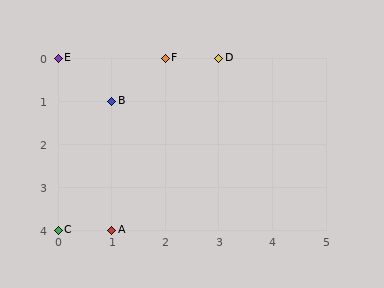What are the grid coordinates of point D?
Point D is at grid coordinates (3, 0).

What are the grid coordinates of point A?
Point A is at grid coordinates (1, 4).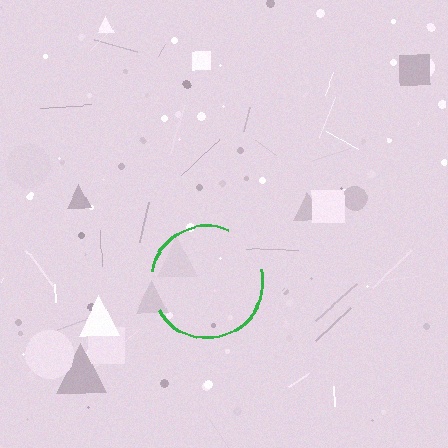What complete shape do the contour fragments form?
The contour fragments form a circle.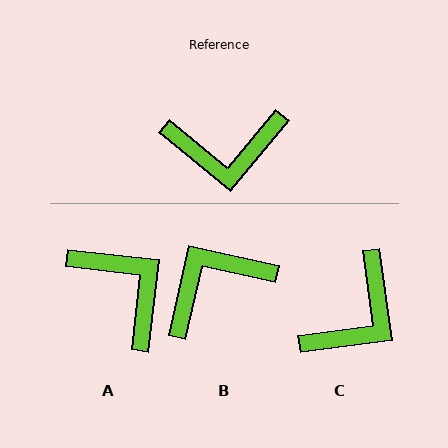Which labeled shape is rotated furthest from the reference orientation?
B, about 153 degrees away.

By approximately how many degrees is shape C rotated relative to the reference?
Approximately 48 degrees counter-clockwise.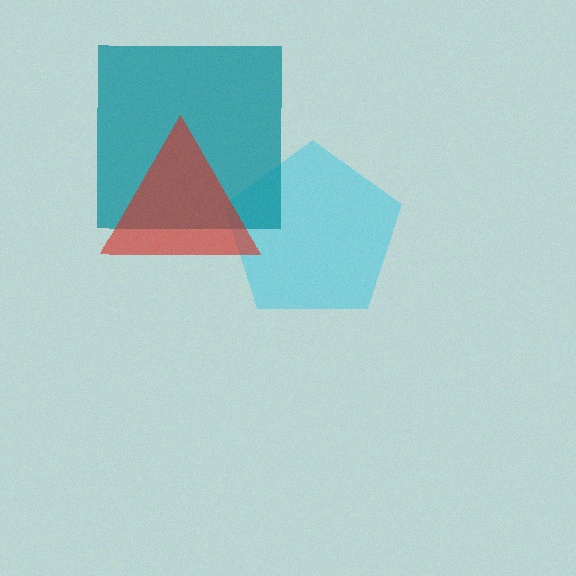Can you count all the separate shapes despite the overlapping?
Yes, there are 3 separate shapes.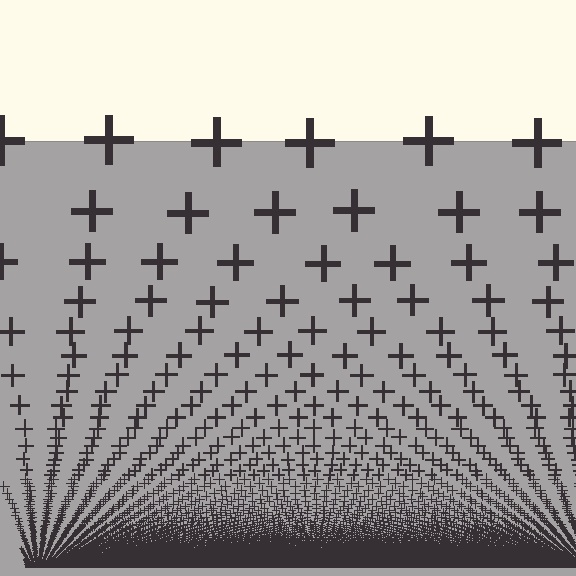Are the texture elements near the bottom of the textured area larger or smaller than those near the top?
Smaller. The gradient is inverted — elements near the bottom are smaller and denser.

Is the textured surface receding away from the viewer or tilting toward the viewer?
The surface appears to tilt toward the viewer. Texture elements get larger and sparser toward the top.